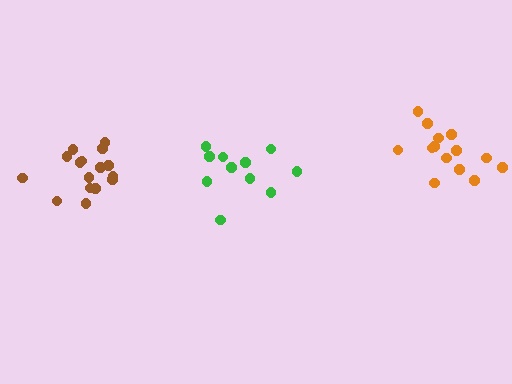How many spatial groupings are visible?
There are 3 spatial groupings.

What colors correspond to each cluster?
The clusters are colored: green, orange, brown.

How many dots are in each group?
Group 1: 11 dots, Group 2: 14 dots, Group 3: 16 dots (41 total).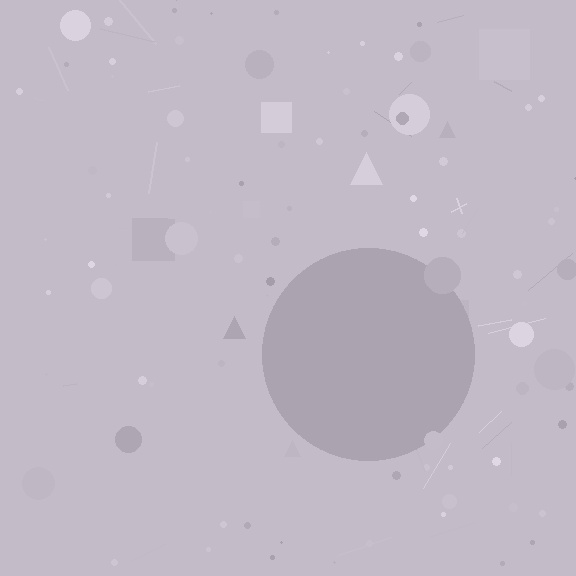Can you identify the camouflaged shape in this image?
The camouflaged shape is a circle.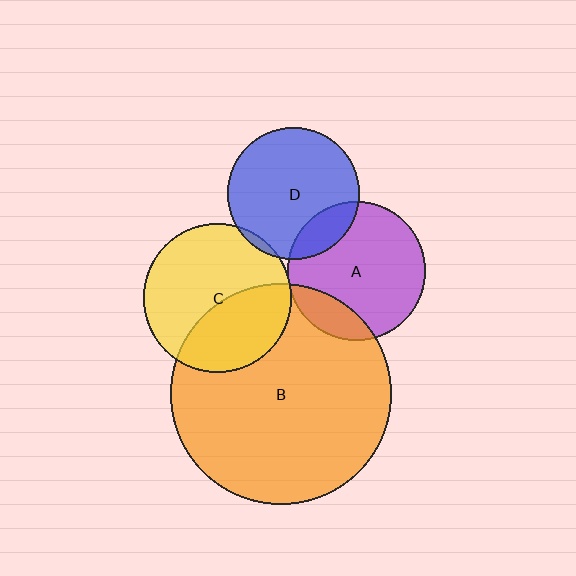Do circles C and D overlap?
Yes.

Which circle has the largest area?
Circle B (orange).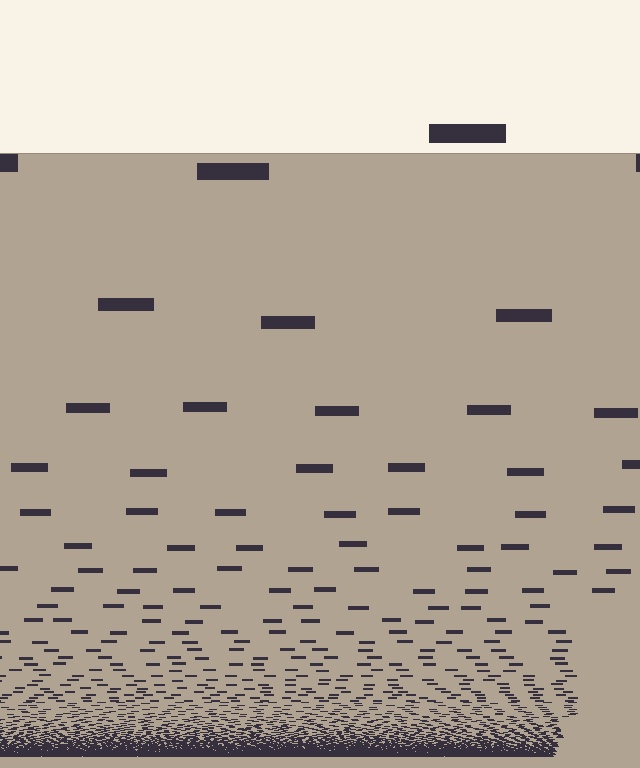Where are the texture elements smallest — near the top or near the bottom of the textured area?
Near the bottom.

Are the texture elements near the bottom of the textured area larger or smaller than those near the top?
Smaller. The gradient is inverted — elements near the bottom are smaller and denser.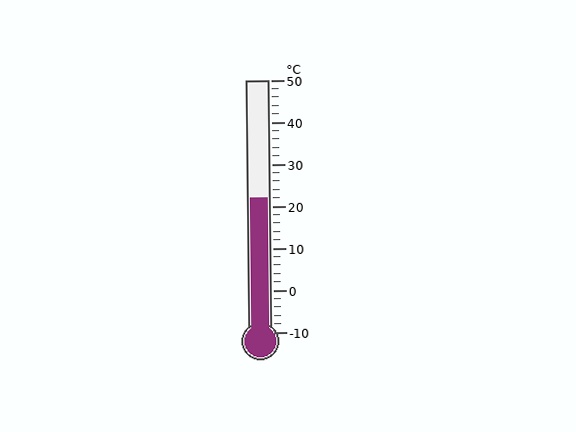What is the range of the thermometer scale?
The thermometer scale ranges from -10°C to 50°C.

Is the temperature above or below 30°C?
The temperature is below 30°C.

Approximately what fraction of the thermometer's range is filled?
The thermometer is filled to approximately 55% of its range.